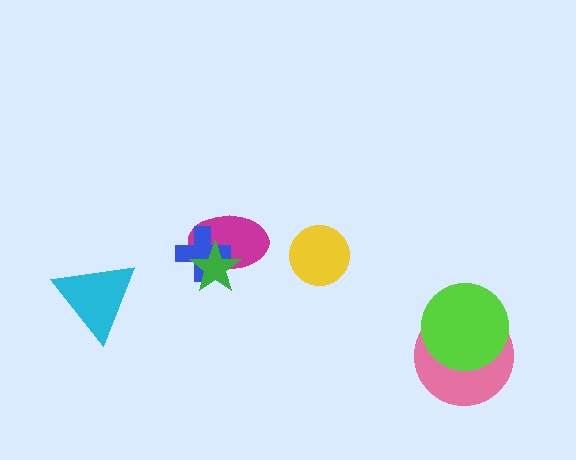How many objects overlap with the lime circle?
1 object overlaps with the lime circle.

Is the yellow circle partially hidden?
No, no other shape covers it.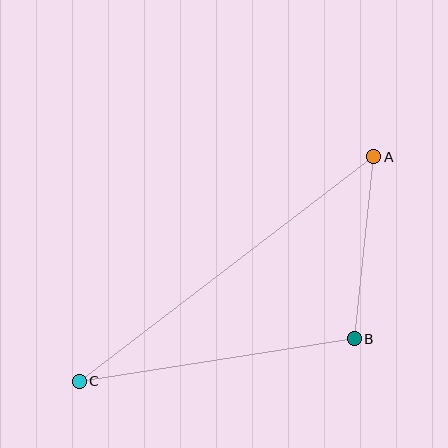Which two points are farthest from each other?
Points A and C are farthest from each other.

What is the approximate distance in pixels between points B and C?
The distance between B and C is approximately 278 pixels.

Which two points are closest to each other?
Points A and B are closest to each other.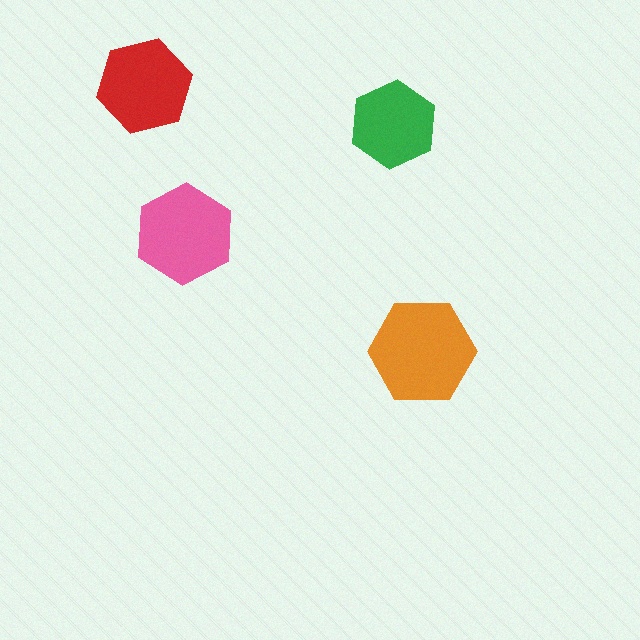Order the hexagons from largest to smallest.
the orange one, the pink one, the red one, the green one.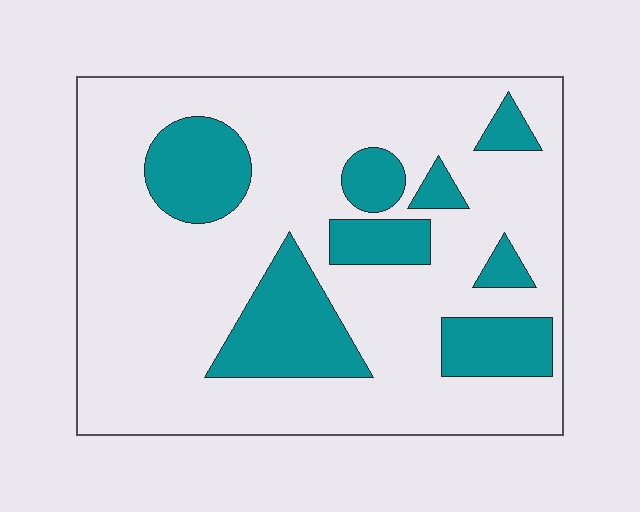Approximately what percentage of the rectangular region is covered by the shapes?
Approximately 25%.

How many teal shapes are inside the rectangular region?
8.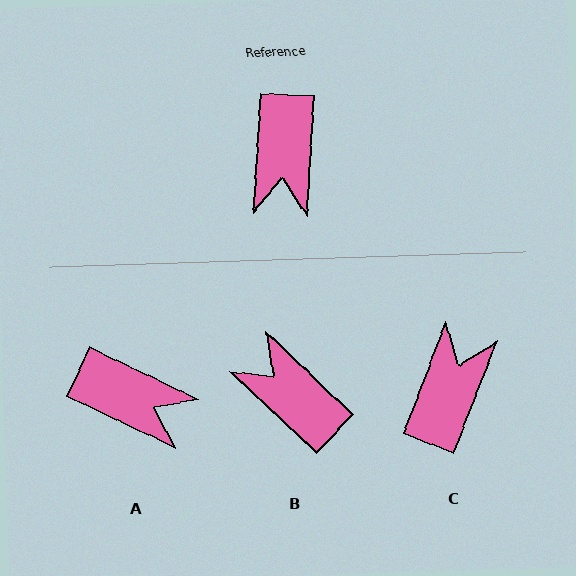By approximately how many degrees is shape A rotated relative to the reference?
Approximately 68 degrees counter-clockwise.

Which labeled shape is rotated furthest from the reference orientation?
C, about 162 degrees away.